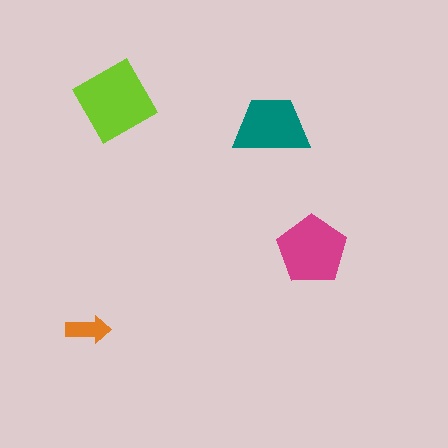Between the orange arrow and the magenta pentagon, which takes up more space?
The magenta pentagon.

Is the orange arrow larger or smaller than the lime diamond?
Smaller.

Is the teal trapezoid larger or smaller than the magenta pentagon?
Smaller.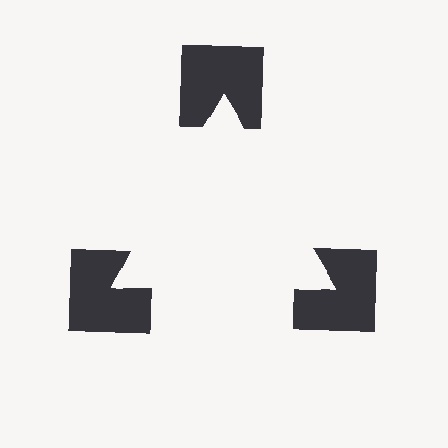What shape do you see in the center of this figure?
An illusory triangle — its edges are inferred from the aligned wedge cuts in the notched squares, not physically drawn.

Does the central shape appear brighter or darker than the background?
It typically appears slightly brighter than the background, even though no actual brightness change is drawn.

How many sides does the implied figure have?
3 sides.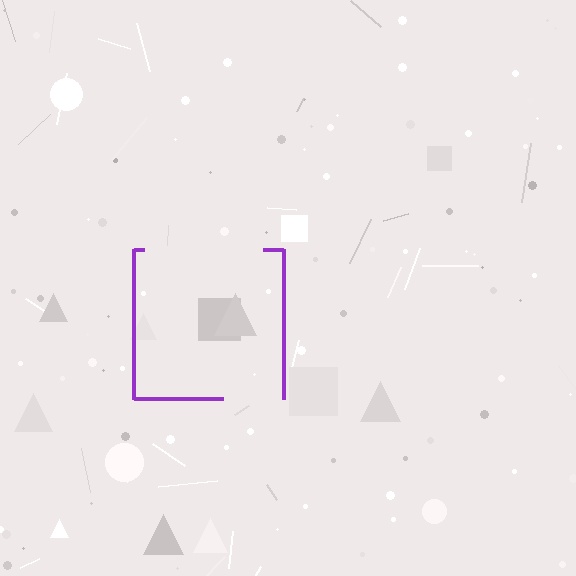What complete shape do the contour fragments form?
The contour fragments form a square.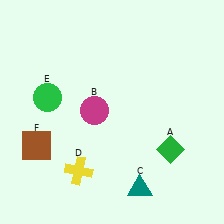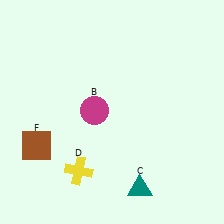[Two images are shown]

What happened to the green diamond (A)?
The green diamond (A) was removed in Image 2. It was in the bottom-right area of Image 1.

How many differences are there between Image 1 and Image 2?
There are 2 differences between the two images.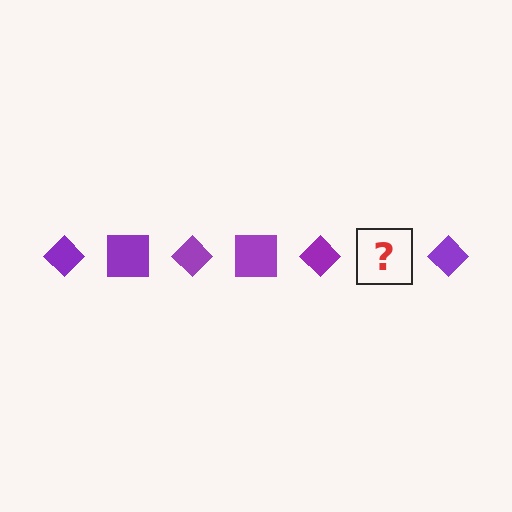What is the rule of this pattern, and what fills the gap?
The rule is that the pattern cycles through diamond, square shapes in purple. The gap should be filled with a purple square.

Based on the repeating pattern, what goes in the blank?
The blank should be a purple square.